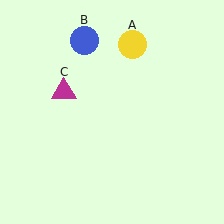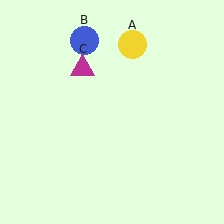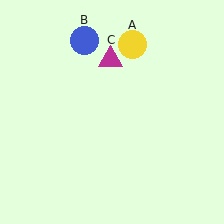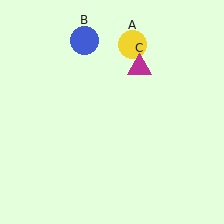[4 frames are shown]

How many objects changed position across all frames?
1 object changed position: magenta triangle (object C).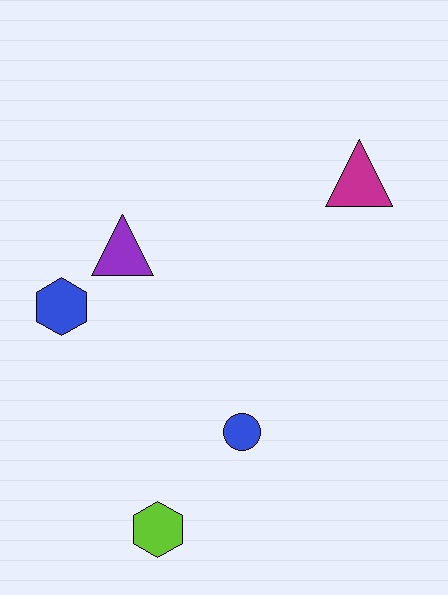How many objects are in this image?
There are 5 objects.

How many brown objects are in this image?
There are no brown objects.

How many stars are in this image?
There are no stars.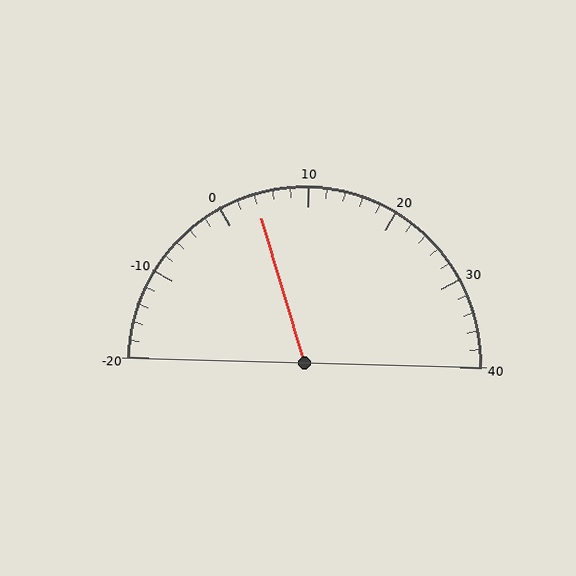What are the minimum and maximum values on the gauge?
The gauge ranges from -20 to 40.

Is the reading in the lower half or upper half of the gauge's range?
The reading is in the lower half of the range (-20 to 40).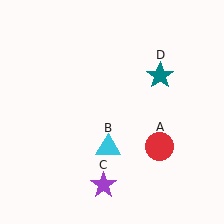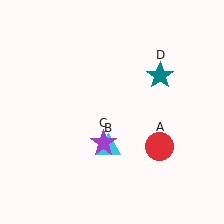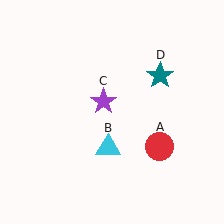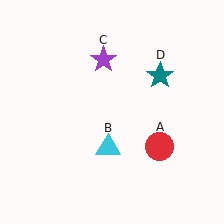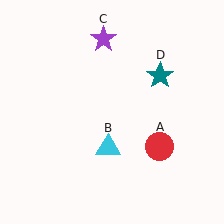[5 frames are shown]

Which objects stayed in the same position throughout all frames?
Red circle (object A) and cyan triangle (object B) and teal star (object D) remained stationary.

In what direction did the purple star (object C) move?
The purple star (object C) moved up.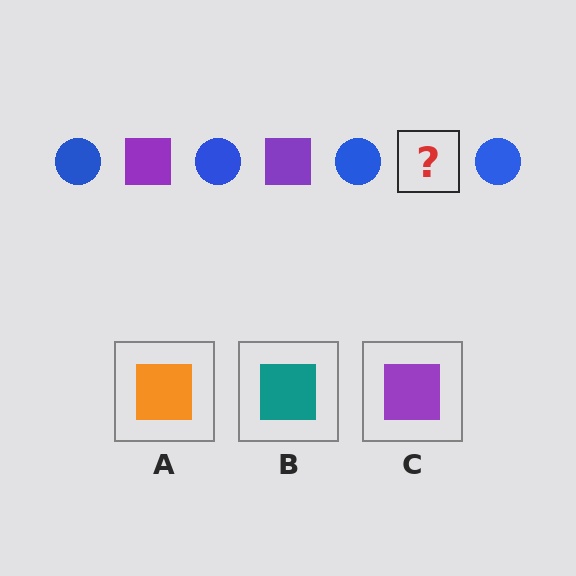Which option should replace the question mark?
Option C.